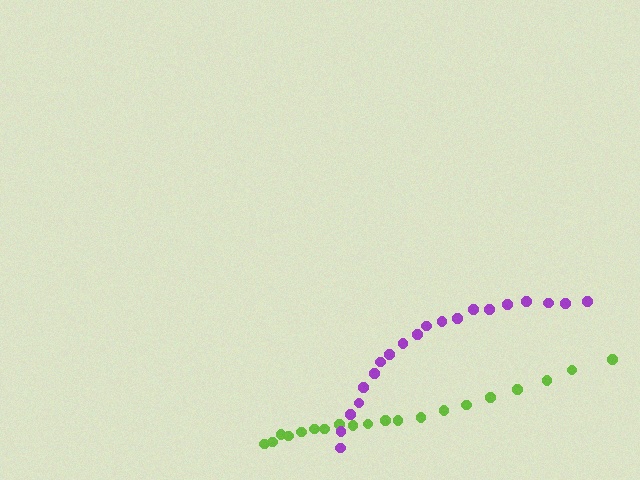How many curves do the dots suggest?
There are 2 distinct paths.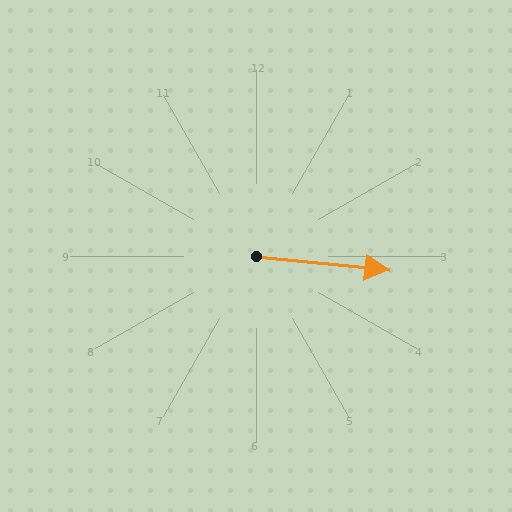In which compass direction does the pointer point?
East.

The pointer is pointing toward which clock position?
Roughly 3 o'clock.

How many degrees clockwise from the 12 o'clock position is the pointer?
Approximately 96 degrees.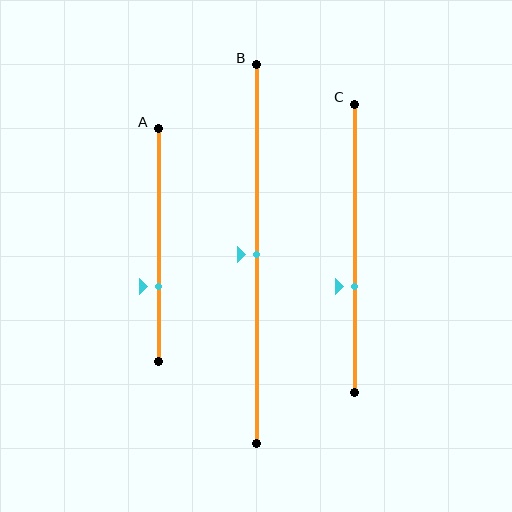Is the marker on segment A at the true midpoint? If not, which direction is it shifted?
No, the marker on segment A is shifted downward by about 18% of the segment length.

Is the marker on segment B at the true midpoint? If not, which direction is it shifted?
Yes, the marker on segment B is at the true midpoint.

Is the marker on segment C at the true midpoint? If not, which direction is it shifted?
No, the marker on segment C is shifted downward by about 13% of the segment length.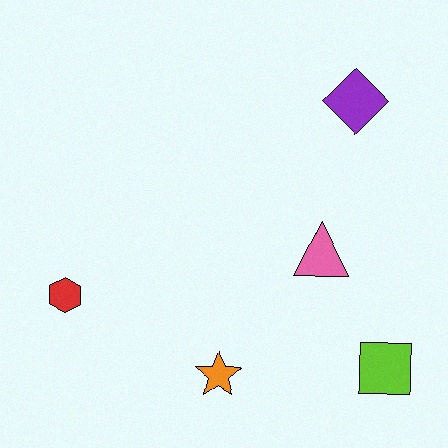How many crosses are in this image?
There are no crosses.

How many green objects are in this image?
There are no green objects.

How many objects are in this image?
There are 5 objects.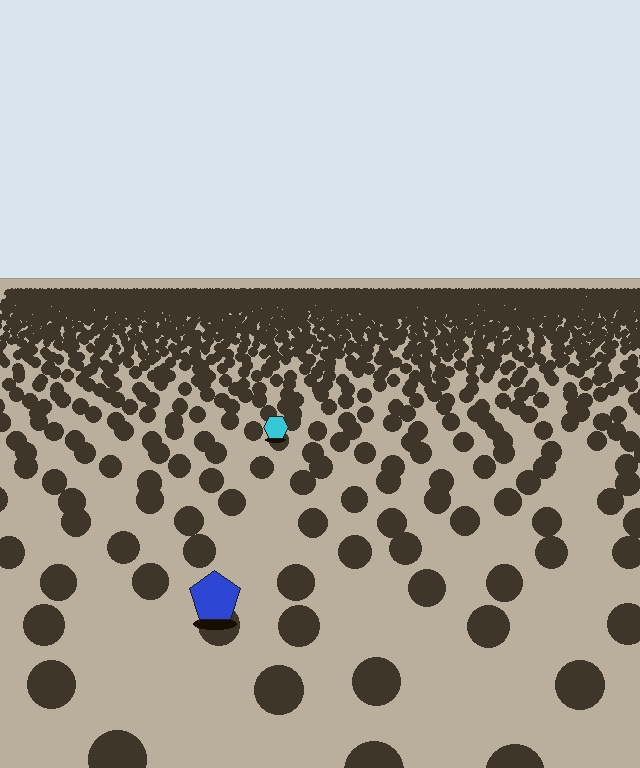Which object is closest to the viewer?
The blue pentagon is closest. The texture marks near it are larger and more spread out.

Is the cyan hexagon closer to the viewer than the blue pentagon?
No. The blue pentagon is closer — you can tell from the texture gradient: the ground texture is coarser near it.